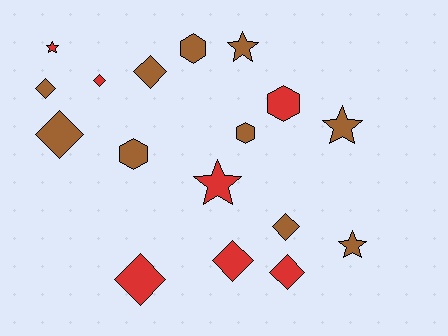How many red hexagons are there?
There is 1 red hexagon.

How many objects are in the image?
There are 17 objects.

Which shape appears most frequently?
Diamond, with 8 objects.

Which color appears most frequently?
Brown, with 10 objects.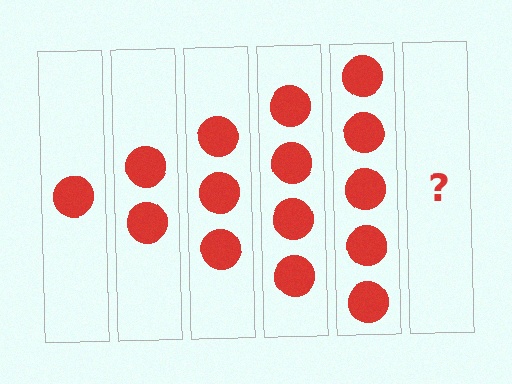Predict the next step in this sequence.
The next step is 6 circles.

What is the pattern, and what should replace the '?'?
The pattern is that each step adds one more circle. The '?' should be 6 circles.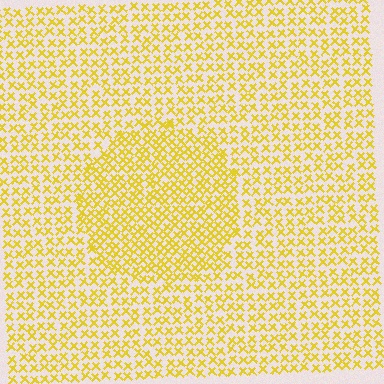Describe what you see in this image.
The image contains small yellow elements arranged at two different densities. A circle-shaped region is visible where the elements are more densely packed than the surrounding area.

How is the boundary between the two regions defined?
The boundary is defined by a change in element density (approximately 1.5x ratio). All elements are the same color, size, and shape.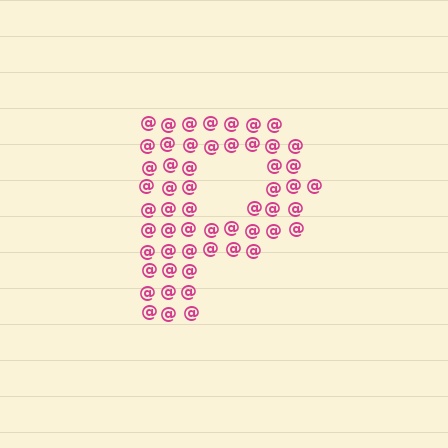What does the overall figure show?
The overall figure shows the letter P.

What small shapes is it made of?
It is made of small at signs.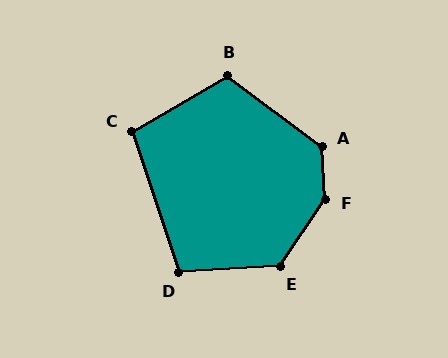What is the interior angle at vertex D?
Approximately 105 degrees (obtuse).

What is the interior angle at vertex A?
Approximately 130 degrees (obtuse).